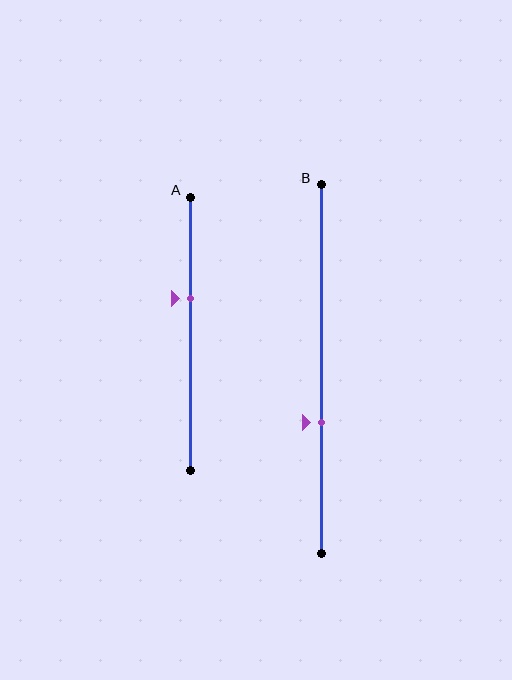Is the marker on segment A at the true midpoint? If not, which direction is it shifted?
No, the marker on segment A is shifted upward by about 13% of the segment length.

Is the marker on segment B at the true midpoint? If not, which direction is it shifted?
No, the marker on segment B is shifted downward by about 15% of the segment length.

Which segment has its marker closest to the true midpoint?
Segment A has its marker closest to the true midpoint.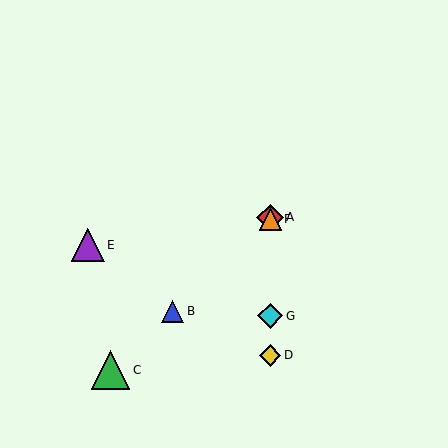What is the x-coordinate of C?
Object C is at x≈110.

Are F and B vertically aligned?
No, F is at x≈270 and B is at x≈172.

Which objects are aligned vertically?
Objects A, D, F, G are aligned vertically.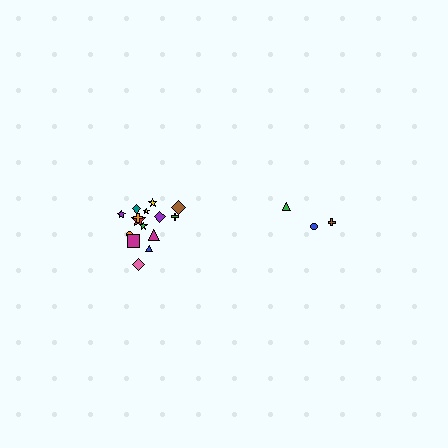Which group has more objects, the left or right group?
The left group.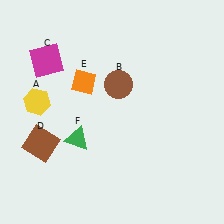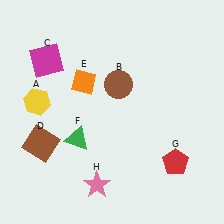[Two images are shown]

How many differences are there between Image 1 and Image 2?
There are 2 differences between the two images.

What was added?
A red pentagon (G), a pink star (H) were added in Image 2.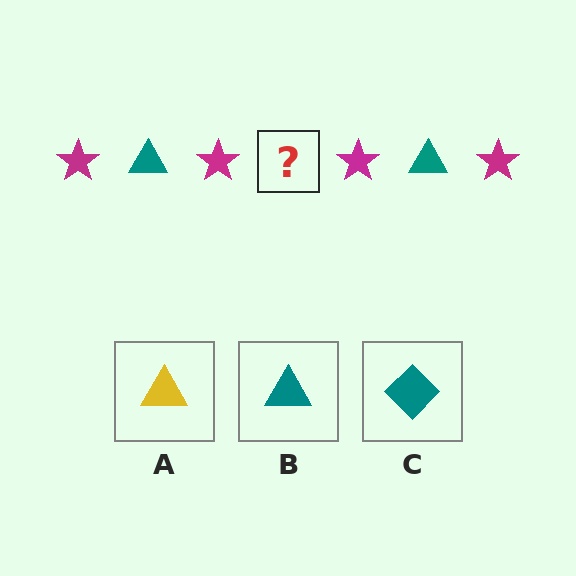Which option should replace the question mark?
Option B.